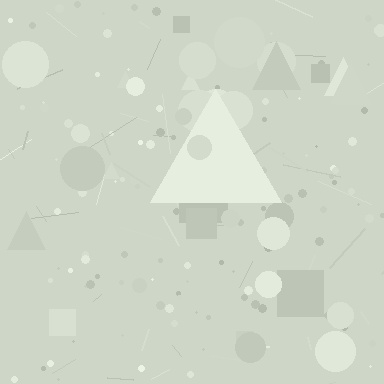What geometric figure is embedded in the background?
A triangle is embedded in the background.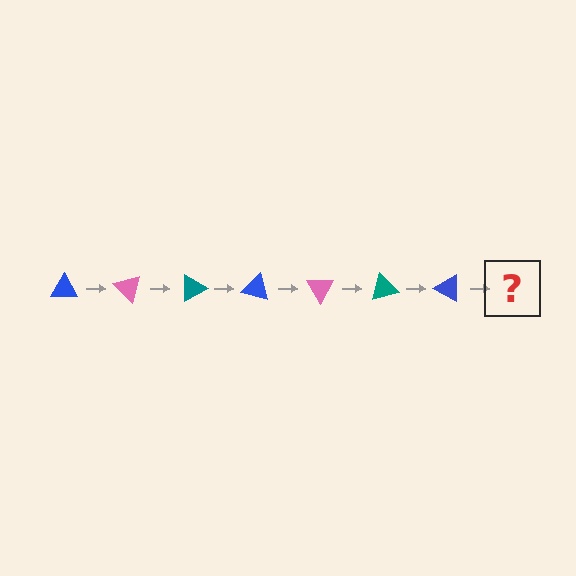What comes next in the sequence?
The next element should be a pink triangle, rotated 315 degrees from the start.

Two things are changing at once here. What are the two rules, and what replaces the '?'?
The two rules are that it rotates 45 degrees each step and the color cycles through blue, pink, and teal. The '?' should be a pink triangle, rotated 315 degrees from the start.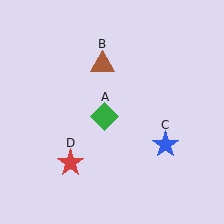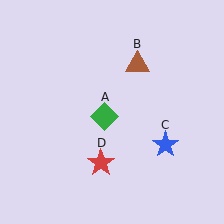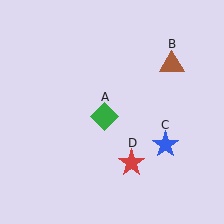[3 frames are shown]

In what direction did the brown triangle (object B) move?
The brown triangle (object B) moved right.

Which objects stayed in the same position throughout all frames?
Green diamond (object A) and blue star (object C) remained stationary.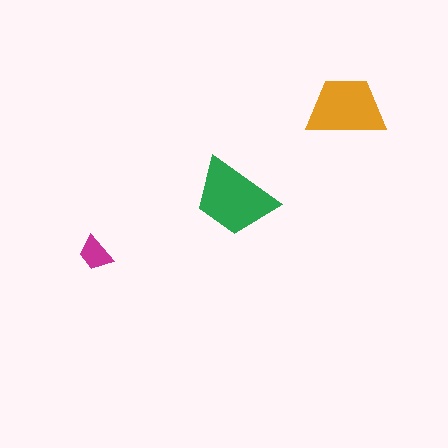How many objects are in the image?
There are 3 objects in the image.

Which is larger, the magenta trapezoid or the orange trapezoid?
The orange one.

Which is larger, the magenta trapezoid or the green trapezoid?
The green one.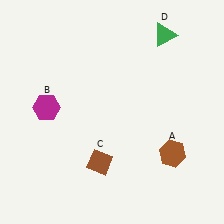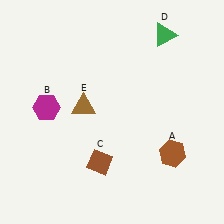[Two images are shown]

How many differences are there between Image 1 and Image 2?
There is 1 difference between the two images.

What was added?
A brown triangle (E) was added in Image 2.